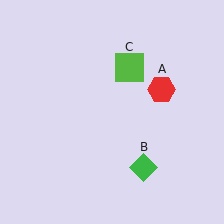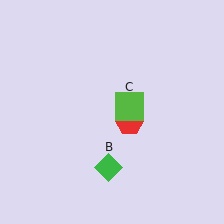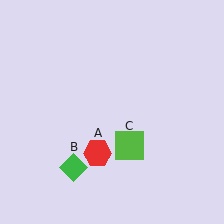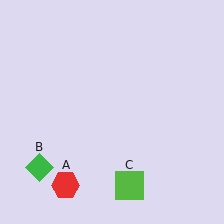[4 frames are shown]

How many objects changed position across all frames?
3 objects changed position: red hexagon (object A), green diamond (object B), lime square (object C).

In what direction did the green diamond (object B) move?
The green diamond (object B) moved left.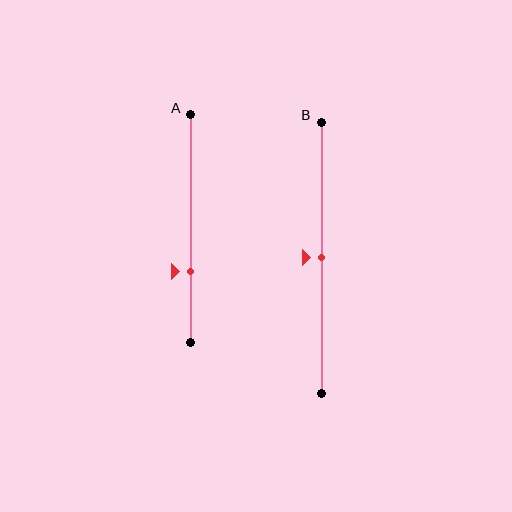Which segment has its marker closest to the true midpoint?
Segment B has its marker closest to the true midpoint.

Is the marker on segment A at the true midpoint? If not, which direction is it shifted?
No, the marker on segment A is shifted downward by about 19% of the segment length.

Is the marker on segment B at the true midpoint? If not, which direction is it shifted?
Yes, the marker on segment B is at the true midpoint.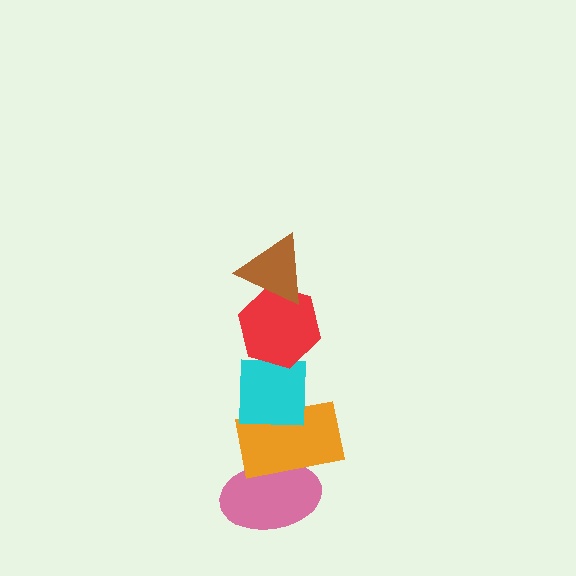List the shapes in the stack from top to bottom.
From top to bottom: the brown triangle, the red hexagon, the cyan square, the orange rectangle, the pink ellipse.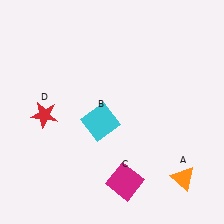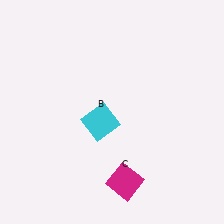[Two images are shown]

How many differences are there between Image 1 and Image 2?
There are 2 differences between the two images.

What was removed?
The red star (D), the orange triangle (A) were removed in Image 2.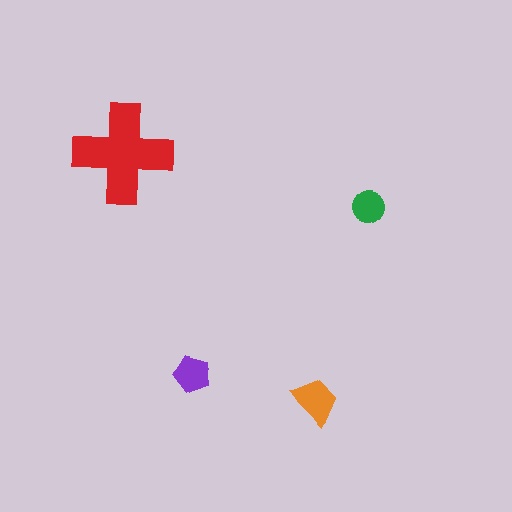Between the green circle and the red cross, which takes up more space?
The red cross.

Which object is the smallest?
The green circle.